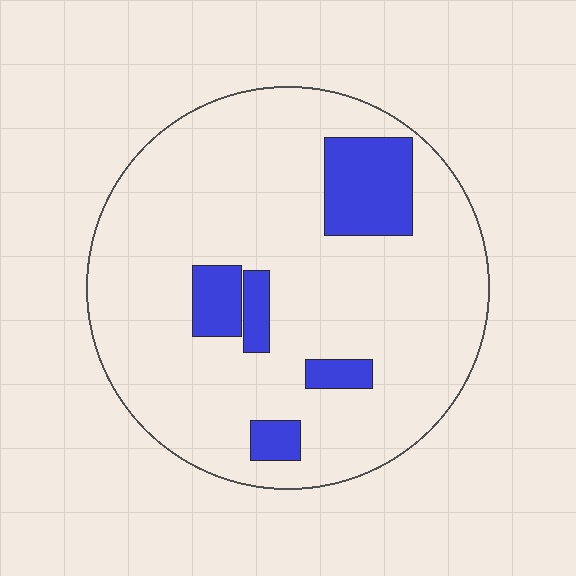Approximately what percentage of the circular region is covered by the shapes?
Approximately 15%.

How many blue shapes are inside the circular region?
5.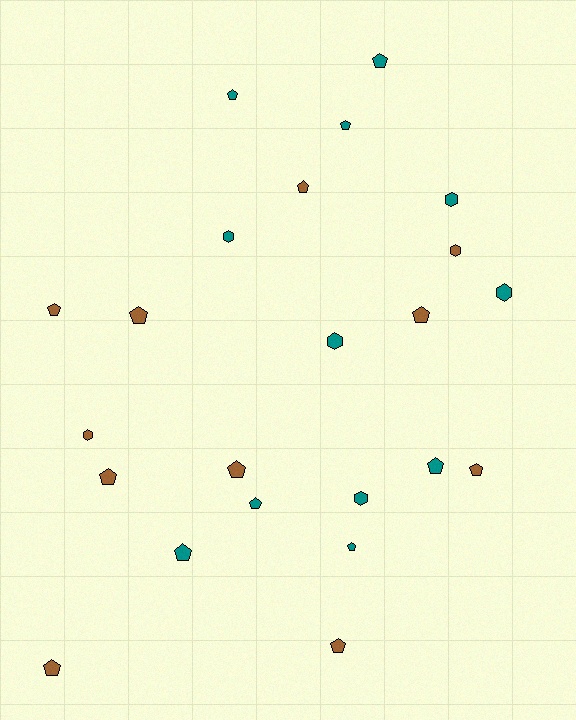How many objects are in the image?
There are 23 objects.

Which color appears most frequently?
Teal, with 12 objects.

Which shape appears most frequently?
Pentagon, with 16 objects.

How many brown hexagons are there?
There are 2 brown hexagons.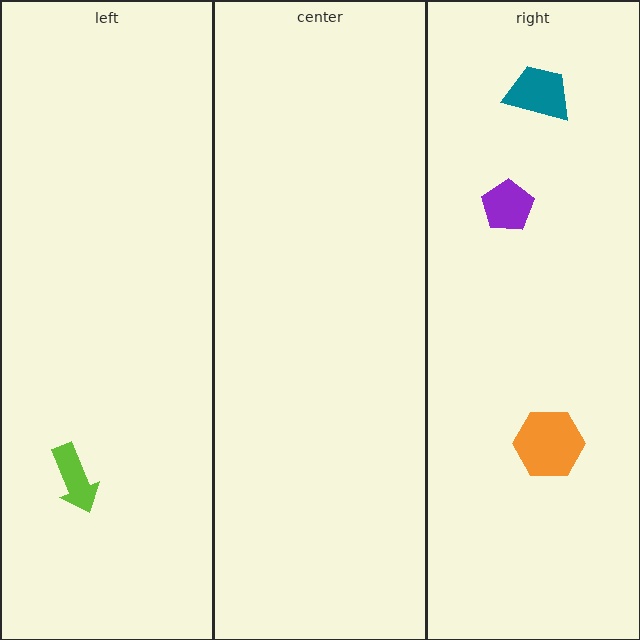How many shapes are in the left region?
1.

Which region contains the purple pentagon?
The right region.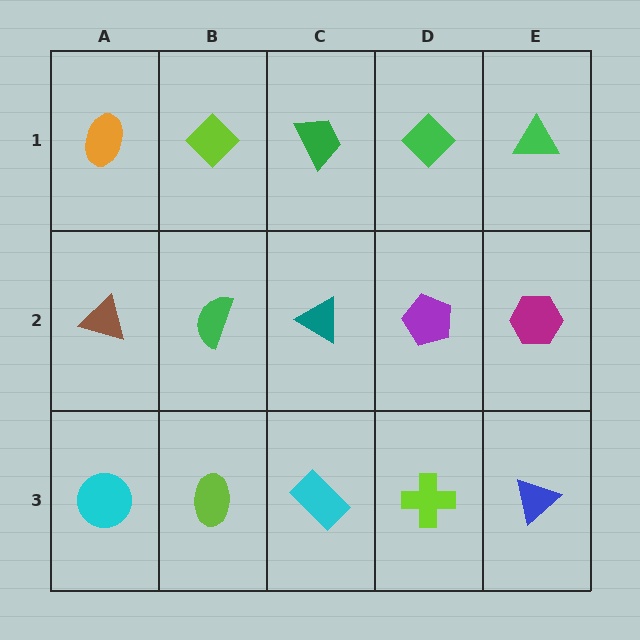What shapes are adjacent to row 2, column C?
A green trapezoid (row 1, column C), a cyan rectangle (row 3, column C), a green semicircle (row 2, column B), a purple pentagon (row 2, column D).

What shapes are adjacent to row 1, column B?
A green semicircle (row 2, column B), an orange ellipse (row 1, column A), a green trapezoid (row 1, column C).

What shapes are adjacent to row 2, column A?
An orange ellipse (row 1, column A), a cyan circle (row 3, column A), a green semicircle (row 2, column B).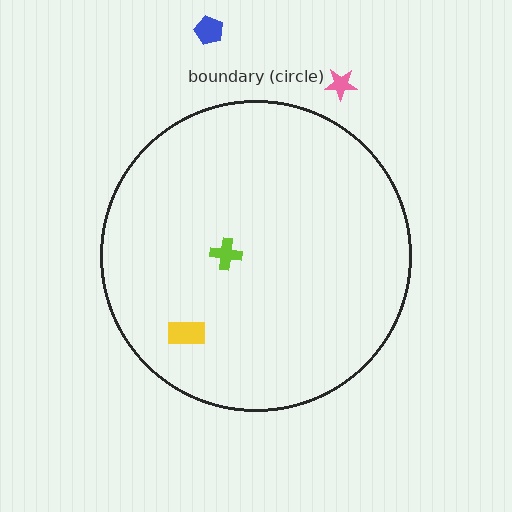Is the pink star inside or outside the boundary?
Outside.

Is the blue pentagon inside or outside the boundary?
Outside.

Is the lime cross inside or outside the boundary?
Inside.